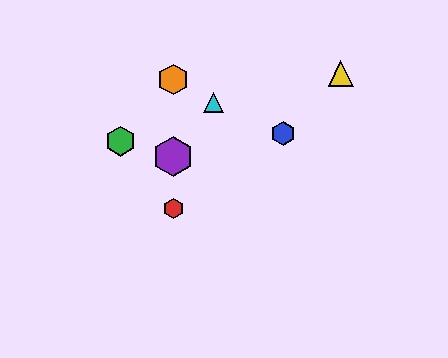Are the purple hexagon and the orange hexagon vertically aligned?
Yes, both are at x≈173.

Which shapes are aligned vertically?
The red hexagon, the purple hexagon, the orange hexagon are aligned vertically.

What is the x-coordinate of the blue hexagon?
The blue hexagon is at x≈283.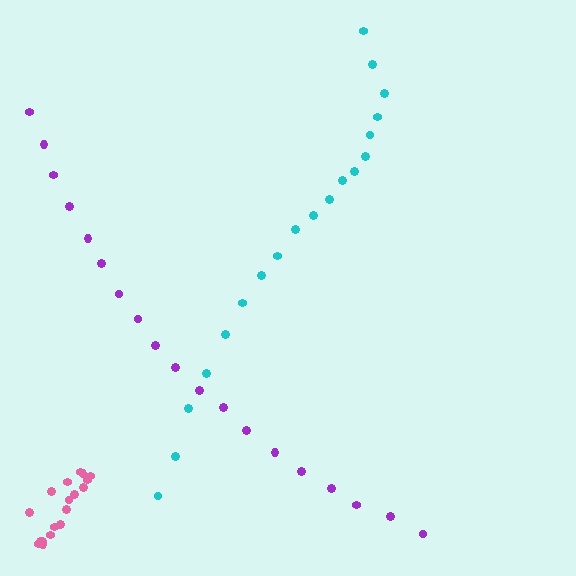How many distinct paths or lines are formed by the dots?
There are 3 distinct paths.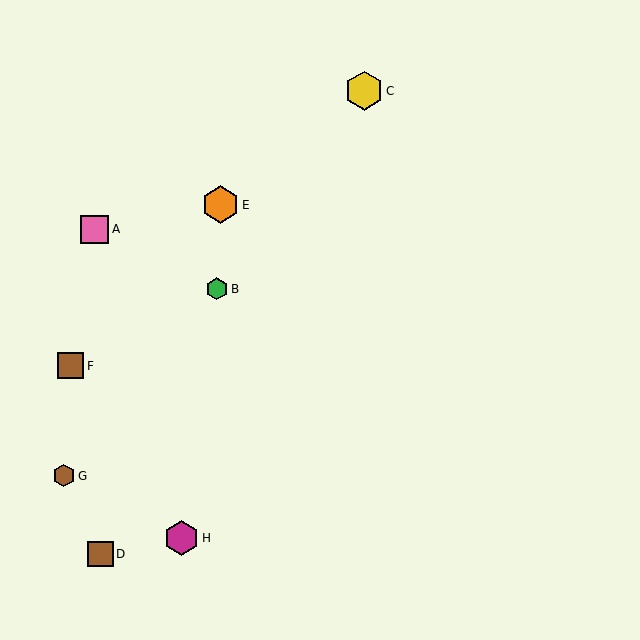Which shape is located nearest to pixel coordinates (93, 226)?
The pink square (labeled A) at (94, 229) is nearest to that location.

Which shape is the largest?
The yellow hexagon (labeled C) is the largest.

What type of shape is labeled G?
Shape G is a brown hexagon.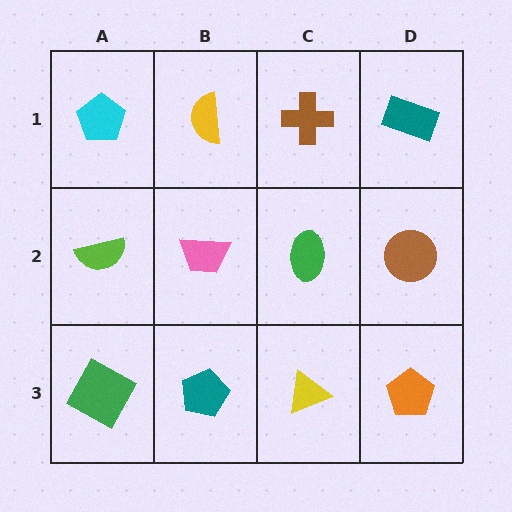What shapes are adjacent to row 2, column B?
A yellow semicircle (row 1, column B), a teal pentagon (row 3, column B), a lime semicircle (row 2, column A), a green ellipse (row 2, column C).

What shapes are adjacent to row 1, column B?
A pink trapezoid (row 2, column B), a cyan pentagon (row 1, column A), a brown cross (row 1, column C).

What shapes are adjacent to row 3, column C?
A green ellipse (row 2, column C), a teal pentagon (row 3, column B), an orange pentagon (row 3, column D).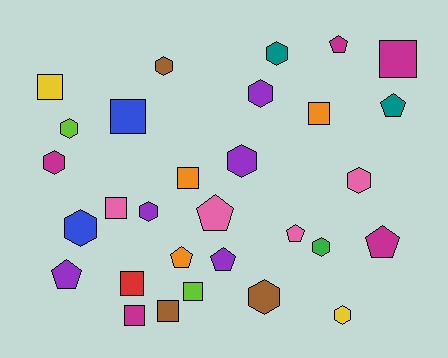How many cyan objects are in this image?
There are no cyan objects.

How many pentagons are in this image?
There are 8 pentagons.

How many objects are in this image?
There are 30 objects.